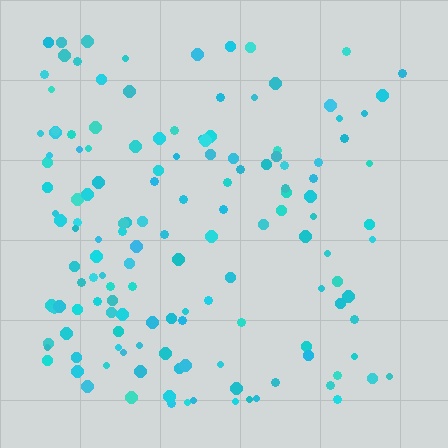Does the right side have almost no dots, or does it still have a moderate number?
Still a moderate number, just noticeably fewer than the left.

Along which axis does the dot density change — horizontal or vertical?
Horizontal.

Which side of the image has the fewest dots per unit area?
The right.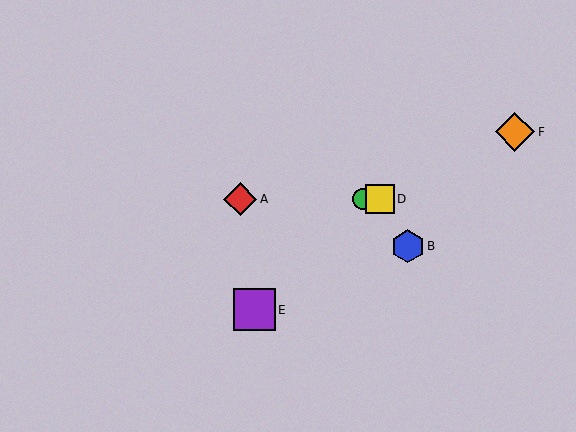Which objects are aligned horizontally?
Objects A, C, D are aligned horizontally.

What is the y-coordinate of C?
Object C is at y≈199.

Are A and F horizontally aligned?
No, A is at y≈199 and F is at y≈132.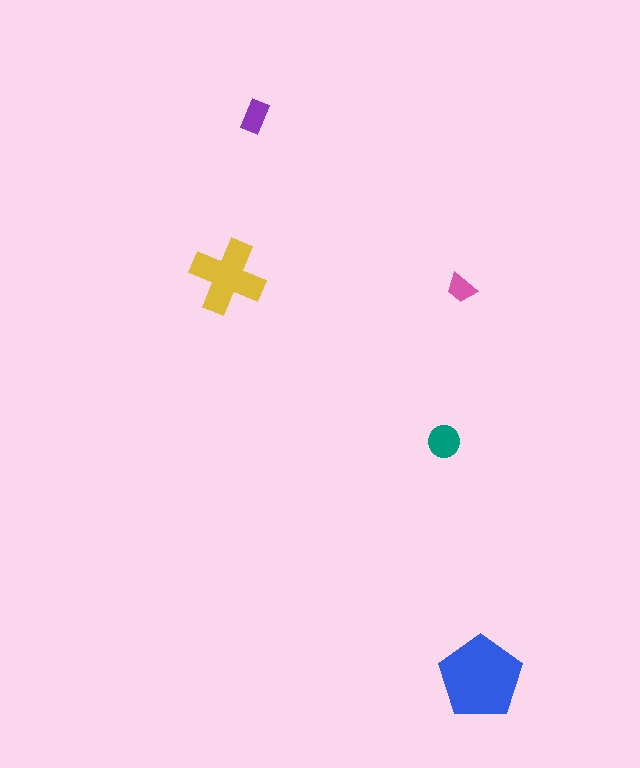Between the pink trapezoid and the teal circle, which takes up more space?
The teal circle.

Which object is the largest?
The blue pentagon.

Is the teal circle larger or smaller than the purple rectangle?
Larger.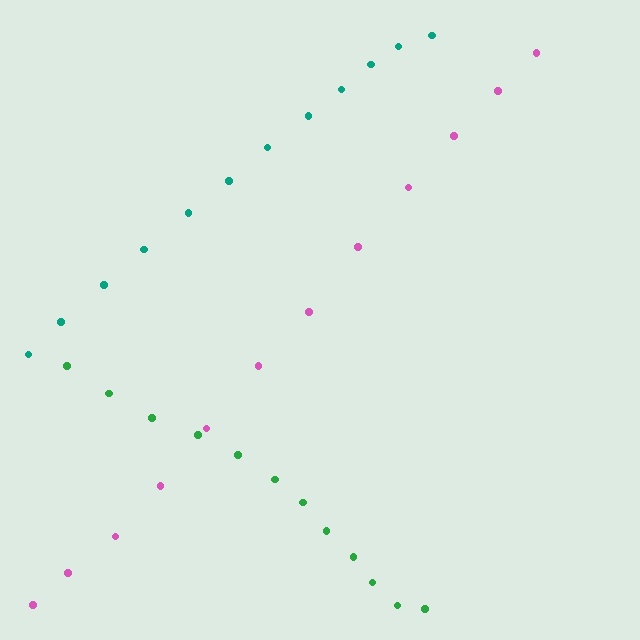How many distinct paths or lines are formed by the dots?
There are 3 distinct paths.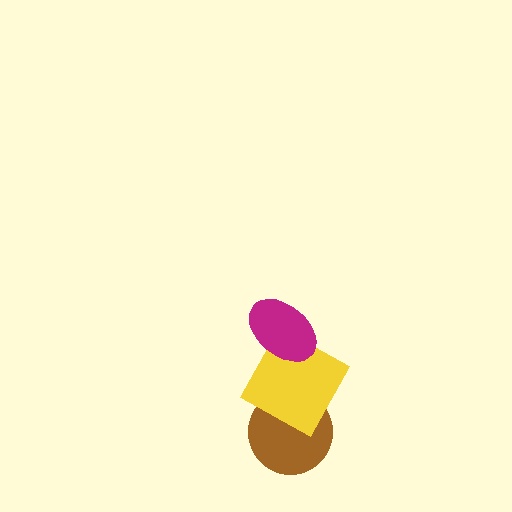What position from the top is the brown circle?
The brown circle is 3rd from the top.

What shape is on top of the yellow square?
The magenta ellipse is on top of the yellow square.